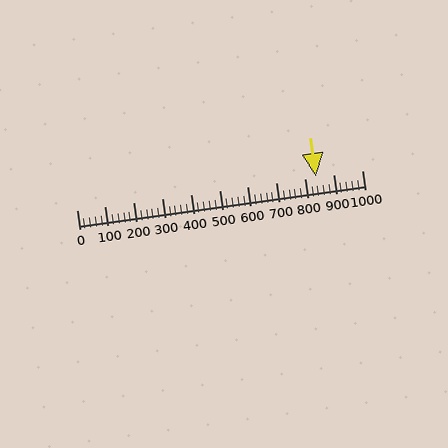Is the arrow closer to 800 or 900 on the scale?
The arrow is closer to 800.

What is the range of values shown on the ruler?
The ruler shows values from 0 to 1000.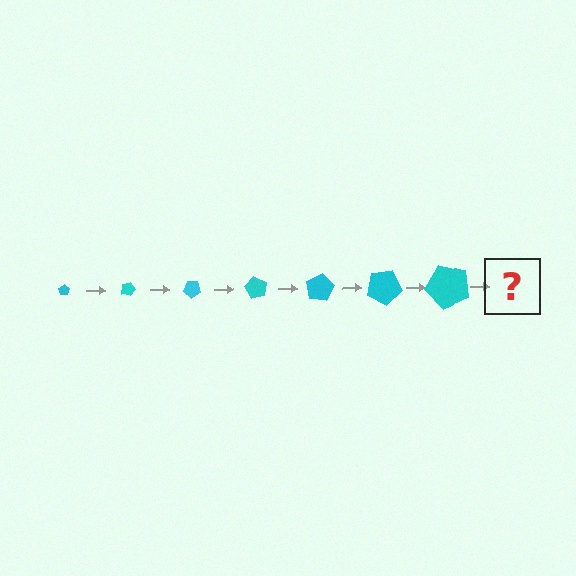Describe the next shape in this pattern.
It should be a pentagon, larger than the previous one and rotated 140 degrees from the start.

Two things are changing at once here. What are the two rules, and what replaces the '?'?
The two rules are that the pentagon grows larger each step and it rotates 20 degrees each step. The '?' should be a pentagon, larger than the previous one and rotated 140 degrees from the start.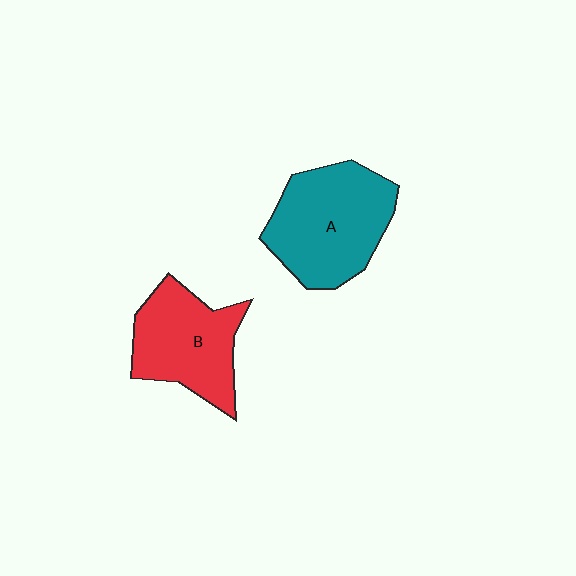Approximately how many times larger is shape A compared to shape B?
Approximately 1.2 times.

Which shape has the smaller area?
Shape B (red).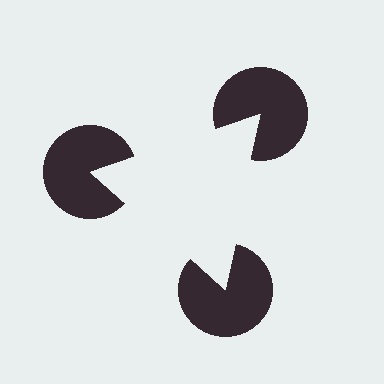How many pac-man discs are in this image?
There are 3 — one at each vertex of the illusory triangle.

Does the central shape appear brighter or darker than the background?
It typically appears slightly brighter than the background, even though no actual brightness change is drawn.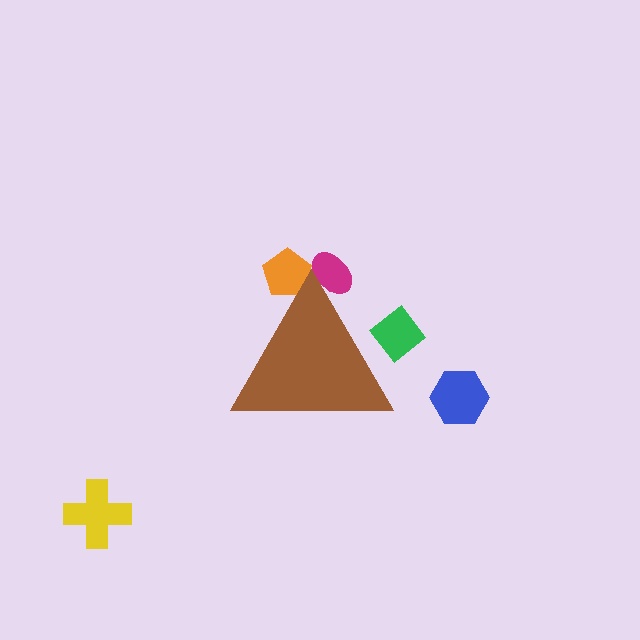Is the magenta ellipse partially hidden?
Yes, the magenta ellipse is partially hidden behind the brown triangle.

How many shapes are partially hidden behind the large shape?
3 shapes are partially hidden.